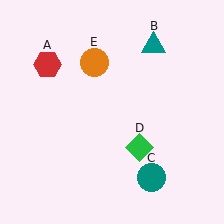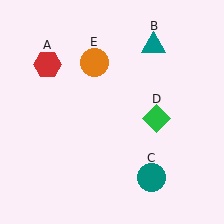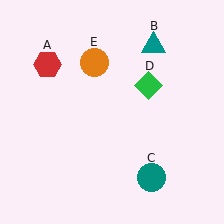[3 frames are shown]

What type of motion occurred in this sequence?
The green diamond (object D) rotated counterclockwise around the center of the scene.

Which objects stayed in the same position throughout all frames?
Red hexagon (object A) and teal triangle (object B) and teal circle (object C) and orange circle (object E) remained stationary.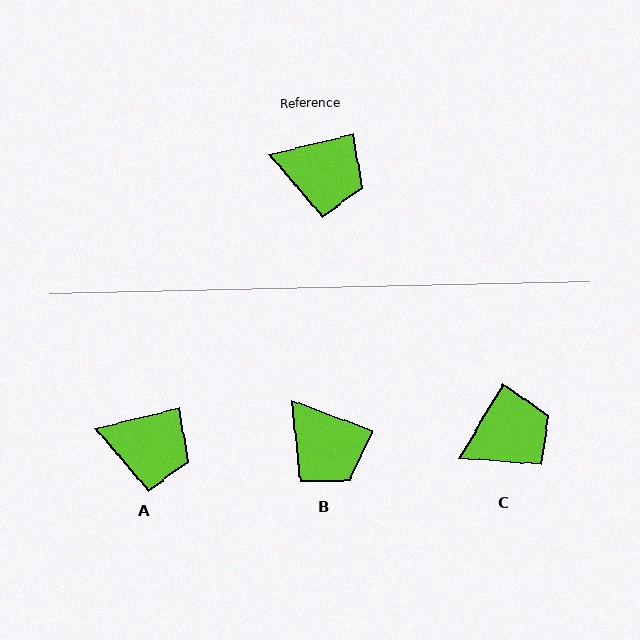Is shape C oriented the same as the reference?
No, it is off by about 46 degrees.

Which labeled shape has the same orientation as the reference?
A.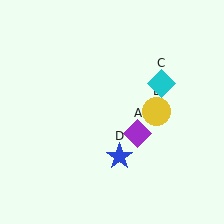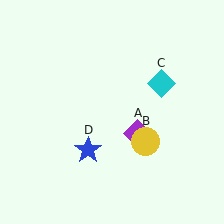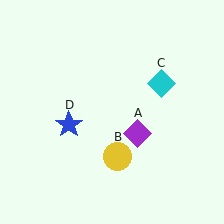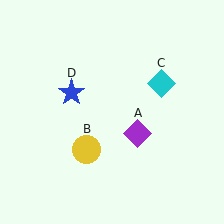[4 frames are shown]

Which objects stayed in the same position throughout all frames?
Purple diamond (object A) and cyan diamond (object C) remained stationary.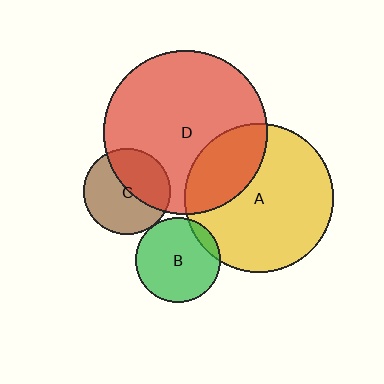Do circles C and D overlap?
Yes.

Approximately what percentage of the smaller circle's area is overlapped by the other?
Approximately 45%.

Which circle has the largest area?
Circle D (red).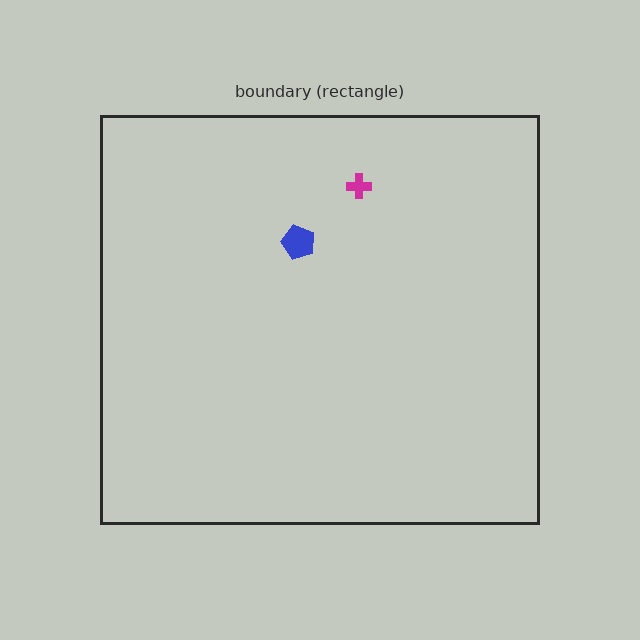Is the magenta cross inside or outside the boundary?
Inside.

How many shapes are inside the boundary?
2 inside, 0 outside.